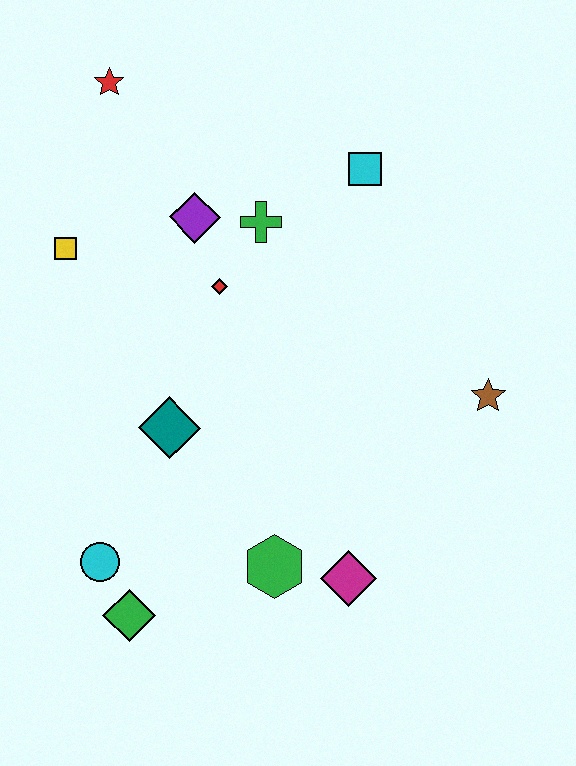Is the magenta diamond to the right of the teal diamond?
Yes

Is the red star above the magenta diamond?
Yes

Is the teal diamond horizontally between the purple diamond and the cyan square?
No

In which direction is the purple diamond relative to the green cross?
The purple diamond is to the left of the green cross.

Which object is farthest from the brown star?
The red star is farthest from the brown star.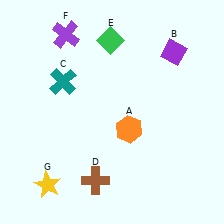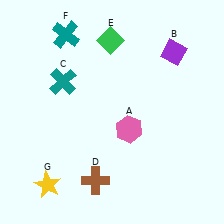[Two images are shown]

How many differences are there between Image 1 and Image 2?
There are 2 differences between the two images.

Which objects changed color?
A changed from orange to pink. F changed from purple to teal.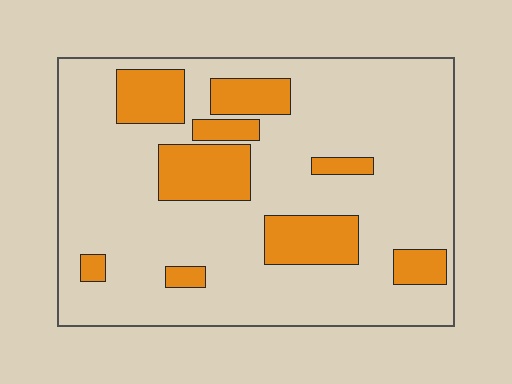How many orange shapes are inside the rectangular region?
9.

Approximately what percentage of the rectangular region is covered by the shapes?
Approximately 20%.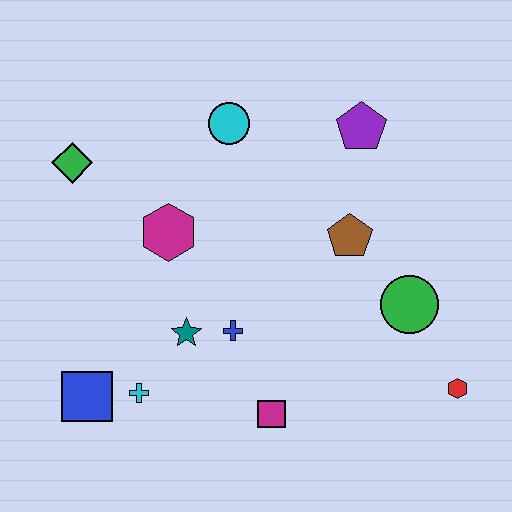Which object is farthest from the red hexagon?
The green diamond is farthest from the red hexagon.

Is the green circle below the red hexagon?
No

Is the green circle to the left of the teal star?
No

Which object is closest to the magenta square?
The blue cross is closest to the magenta square.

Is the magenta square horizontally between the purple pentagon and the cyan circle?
Yes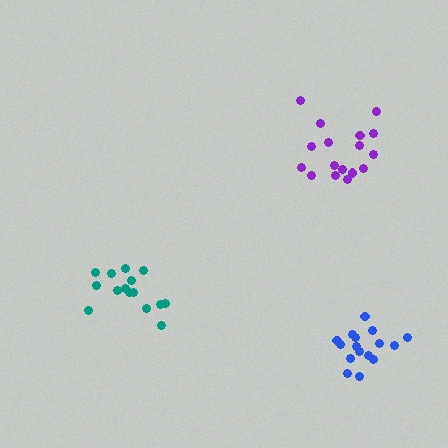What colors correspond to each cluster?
The clusters are colored: teal, purple, blue.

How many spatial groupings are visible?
There are 3 spatial groupings.